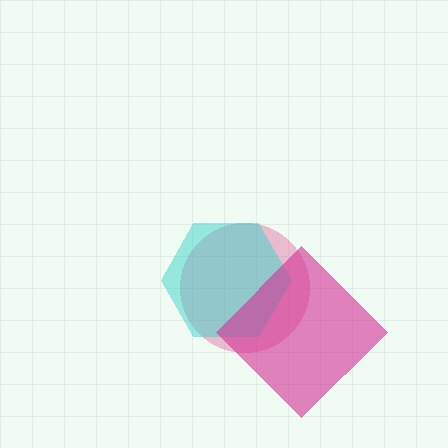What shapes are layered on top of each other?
The layered shapes are: a pink circle, a cyan hexagon, a magenta diamond.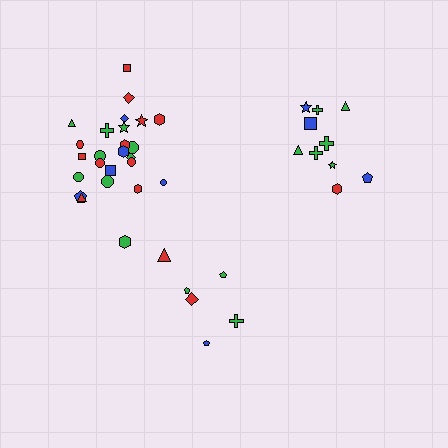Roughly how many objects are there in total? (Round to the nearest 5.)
Roughly 40 objects in total.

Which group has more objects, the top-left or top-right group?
The top-left group.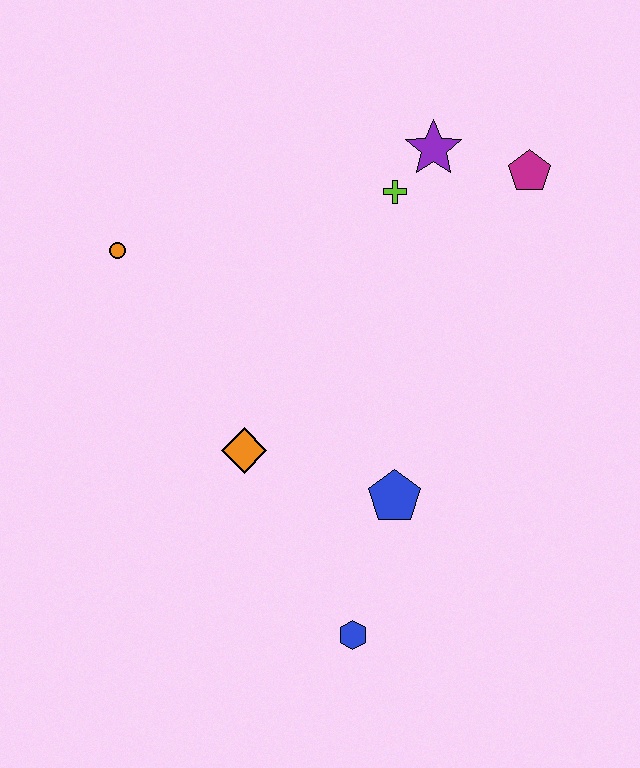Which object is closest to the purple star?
The lime cross is closest to the purple star.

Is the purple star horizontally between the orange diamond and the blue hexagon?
No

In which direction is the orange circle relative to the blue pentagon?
The orange circle is to the left of the blue pentagon.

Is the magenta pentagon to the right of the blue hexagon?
Yes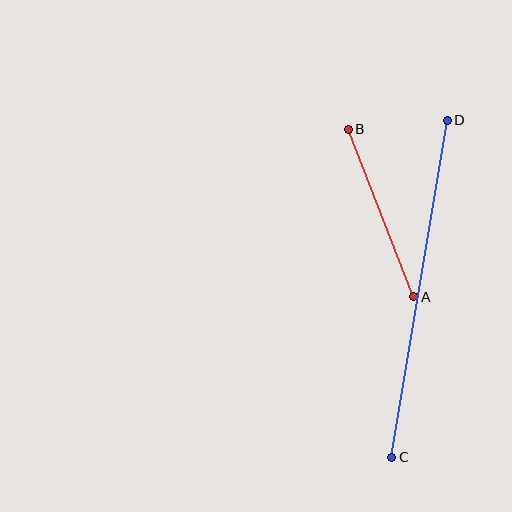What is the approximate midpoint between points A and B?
The midpoint is at approximately (381, 213) pixels.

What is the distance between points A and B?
The distance is approximately 180 pixels.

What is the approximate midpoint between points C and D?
The midpoint is at approximately (420, 289) pixels.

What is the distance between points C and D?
The distance is approximately 342 pixels.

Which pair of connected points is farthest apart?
Points C and D are farthest apart.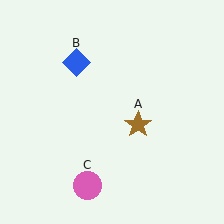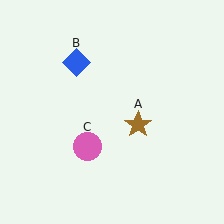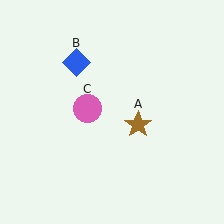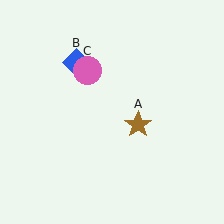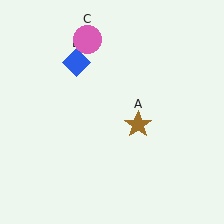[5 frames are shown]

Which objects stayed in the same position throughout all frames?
Brown star (object A) and blue diamond (object B) remained stationary.